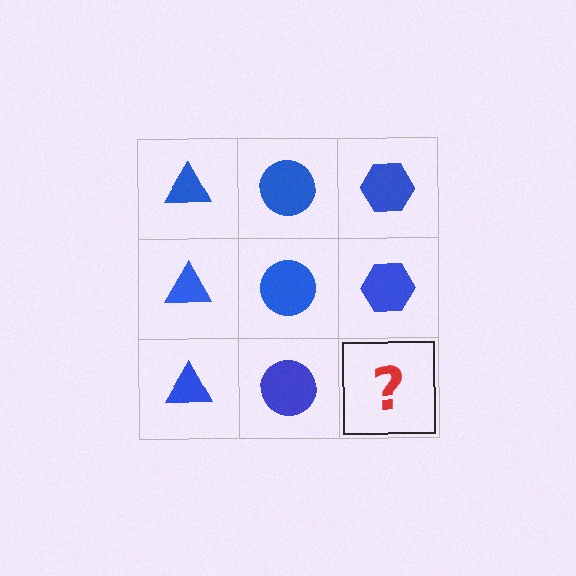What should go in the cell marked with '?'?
The missing cell should contain a blue hexagon.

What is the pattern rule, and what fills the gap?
The rule is that each column has a consistent shape. The gap should be filled with a blue hexagon.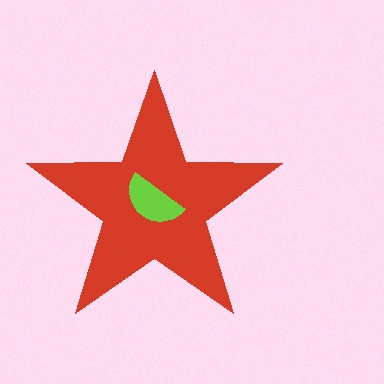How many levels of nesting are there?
2.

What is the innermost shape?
The lime semicircle.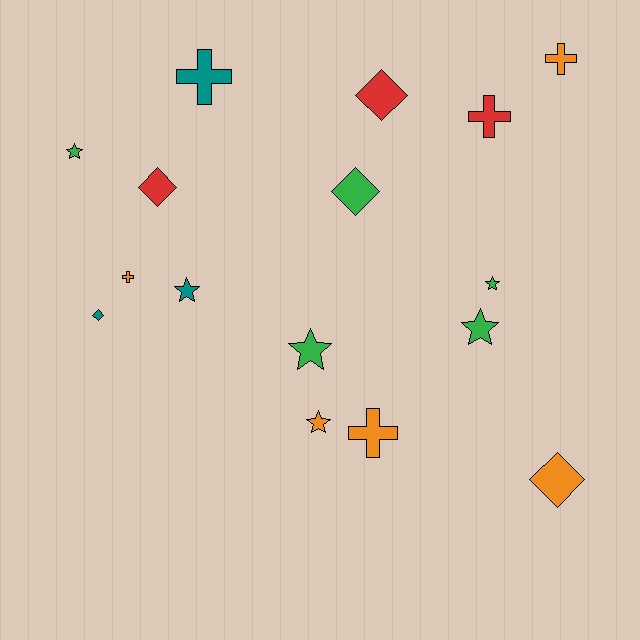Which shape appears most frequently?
Star, with 6 objects.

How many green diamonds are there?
There is 1 green diamond.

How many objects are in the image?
There are 16 objects.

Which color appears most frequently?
Green, with 5 objects.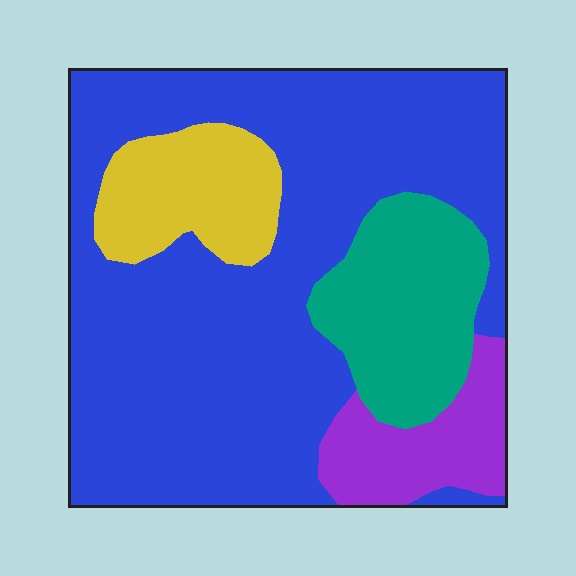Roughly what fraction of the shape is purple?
Purple covers roughly 10% of the shape.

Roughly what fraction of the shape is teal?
Teal covers roughly 15% of the shape.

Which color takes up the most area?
Blue, at roughly 65%.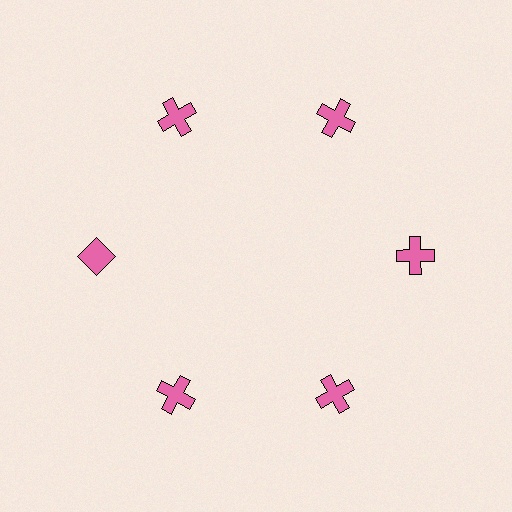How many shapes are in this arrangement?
There are 6 shapes arranged in a ring pattern.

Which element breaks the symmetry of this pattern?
The pink diamond at roughly the 9 o'clock position breaks the symmetry. All other shapes are pink crosses.